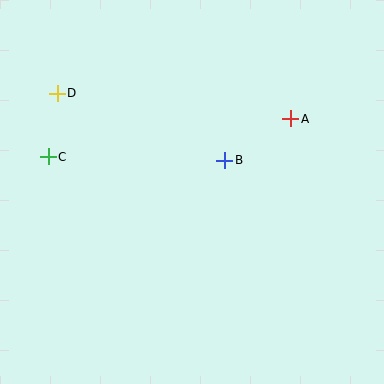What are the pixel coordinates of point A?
Point A is at (291, 119).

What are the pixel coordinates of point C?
Point C is at (48, 157).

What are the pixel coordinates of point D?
Point D is at (57, 93).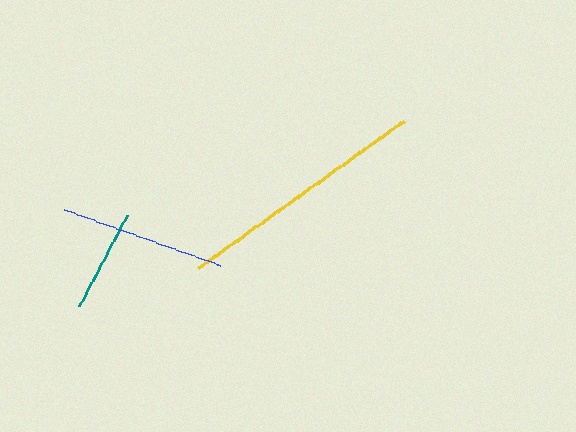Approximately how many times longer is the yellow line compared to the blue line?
The yellow line is approximately 1.5 times the length of the blue line.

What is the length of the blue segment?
The blue segment is approximately 166 pixels long.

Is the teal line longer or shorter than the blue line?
The blue line is longer than the teal line.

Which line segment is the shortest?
The teal line is the shortest at approximately 102 pixels.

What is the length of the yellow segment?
The yellow segment is approximately 252 pixels long.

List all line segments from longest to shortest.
From longest to shortest: yellow, blue, teal.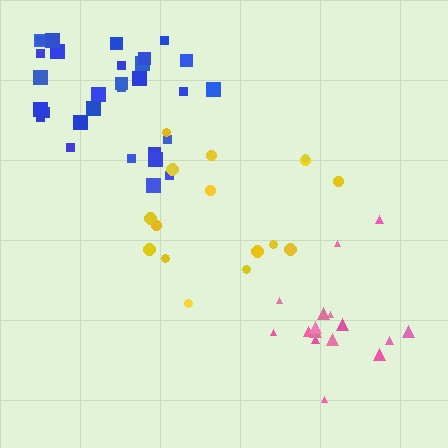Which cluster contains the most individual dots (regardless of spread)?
Blue (33).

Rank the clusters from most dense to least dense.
pink, blue, yellow.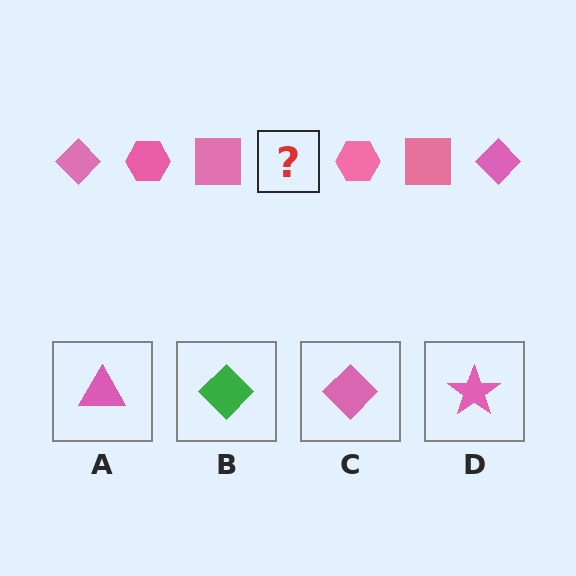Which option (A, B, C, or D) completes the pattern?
C.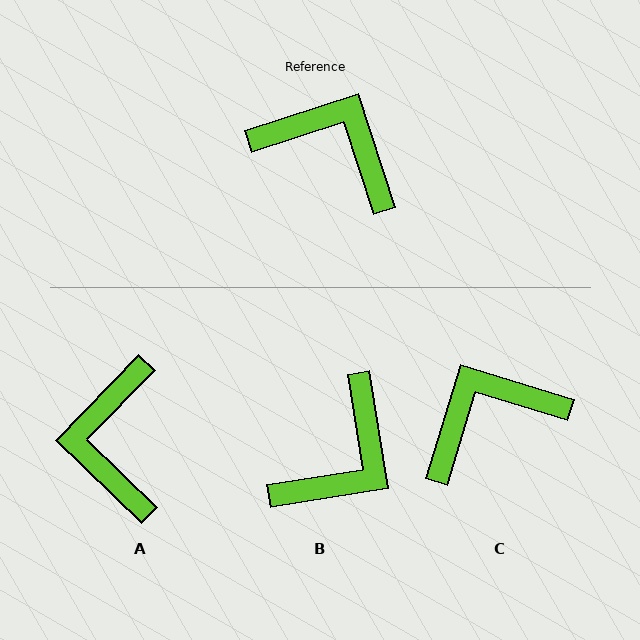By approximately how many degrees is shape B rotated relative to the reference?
Approximately 99 degrees clockwise.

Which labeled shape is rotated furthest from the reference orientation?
A, about 118 degrees away.